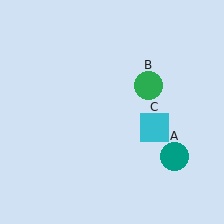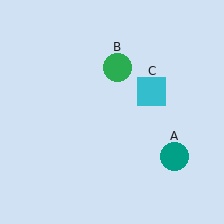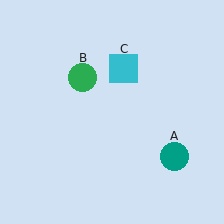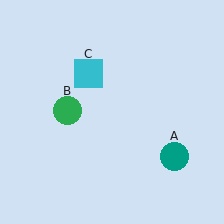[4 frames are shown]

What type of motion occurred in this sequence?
The green circle (object B), cyan square (object C) rotated counterclockwise around the center of the scene.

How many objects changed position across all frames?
2 objects changed position: green circle (object B), cyan square (object C).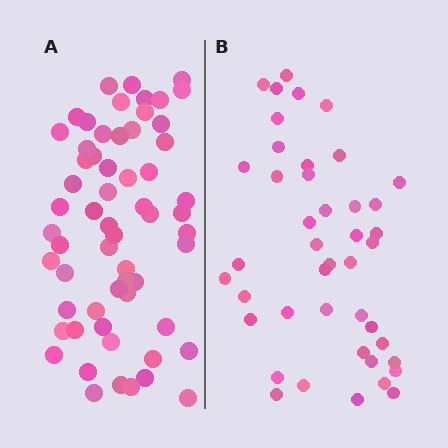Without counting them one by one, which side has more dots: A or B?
Region A (the left region) has more dots.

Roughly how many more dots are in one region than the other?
Region A has approximately 15 more dots than region B.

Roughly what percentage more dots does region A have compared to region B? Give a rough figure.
About 40% more.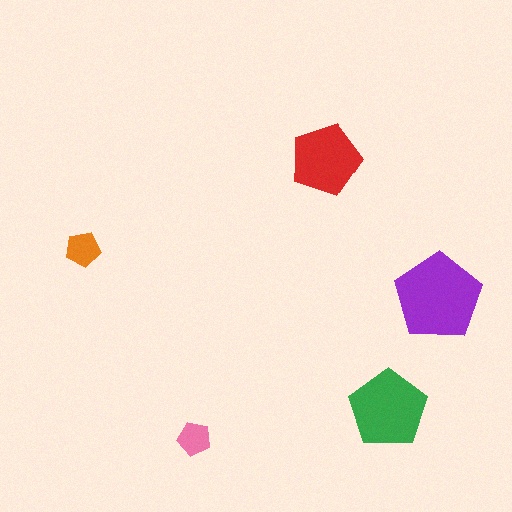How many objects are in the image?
There are 5 objects in the image.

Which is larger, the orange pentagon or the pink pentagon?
The orange one.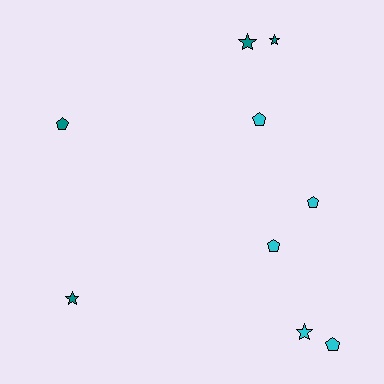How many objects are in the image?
There are 9 objects.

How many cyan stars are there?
There is 1 cyan star.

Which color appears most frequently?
Cyan, with 5 objects.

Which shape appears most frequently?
Pentagon, with 5 objects.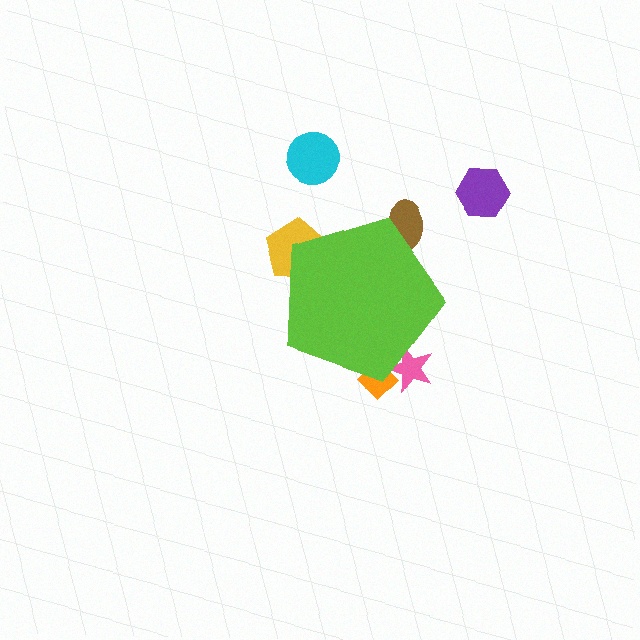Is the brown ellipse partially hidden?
Yes, the brown ellipse is partially hidden behind the lime pentagon.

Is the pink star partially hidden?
Yes, the pink star is partially hidden behind the lime pentagon.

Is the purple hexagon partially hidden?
No, the purple hexagon is fully visible.